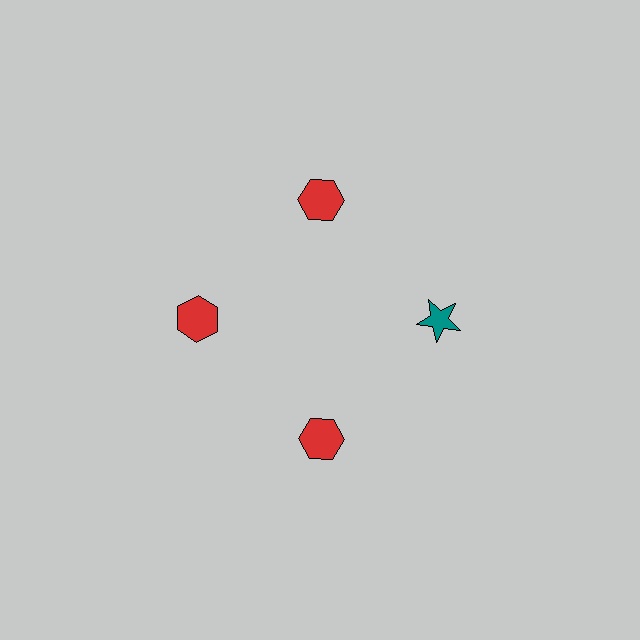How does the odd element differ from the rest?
It differs in both color (teal instead of red) and shape (star instead of hexagon).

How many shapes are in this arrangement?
There are 4 shapes arranged in a ring pattern.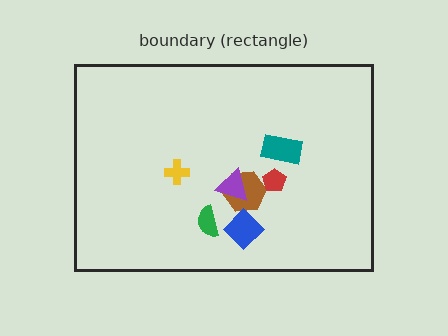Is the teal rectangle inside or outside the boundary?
Inside.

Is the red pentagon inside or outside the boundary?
Inside.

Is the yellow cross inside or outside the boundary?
Inside.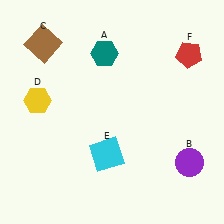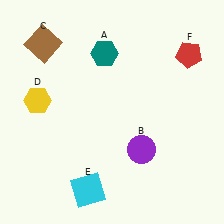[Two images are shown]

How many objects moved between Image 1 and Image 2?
2 objects moved between the two images.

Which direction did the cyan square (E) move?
The cyan square (E) moved down.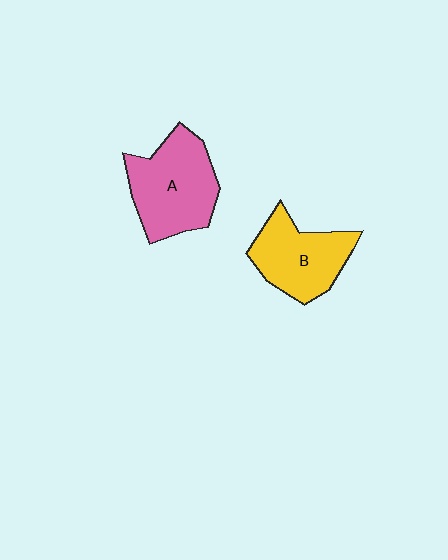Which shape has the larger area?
Shape A (pink).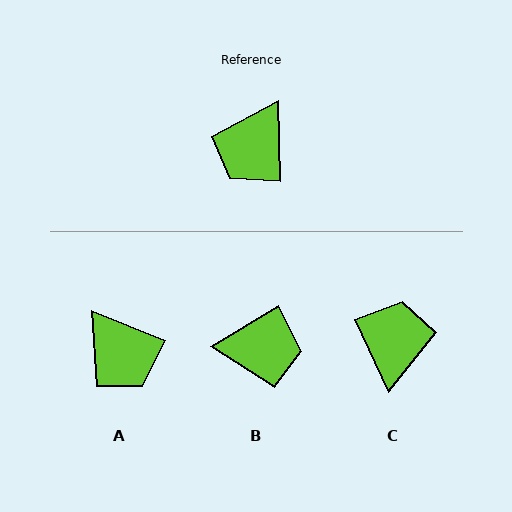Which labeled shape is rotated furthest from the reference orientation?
C, about 156 degrees away.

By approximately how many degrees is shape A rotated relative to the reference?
Approximately 67 degrees counter-clockwise.